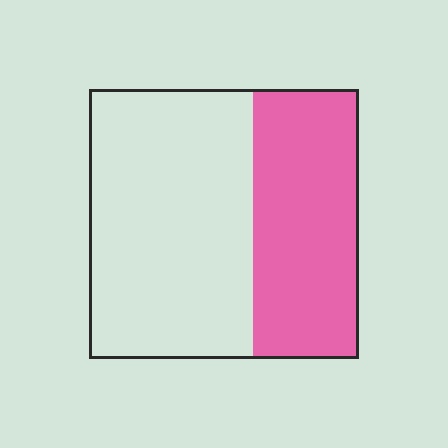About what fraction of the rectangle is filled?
About two fifths (2/5).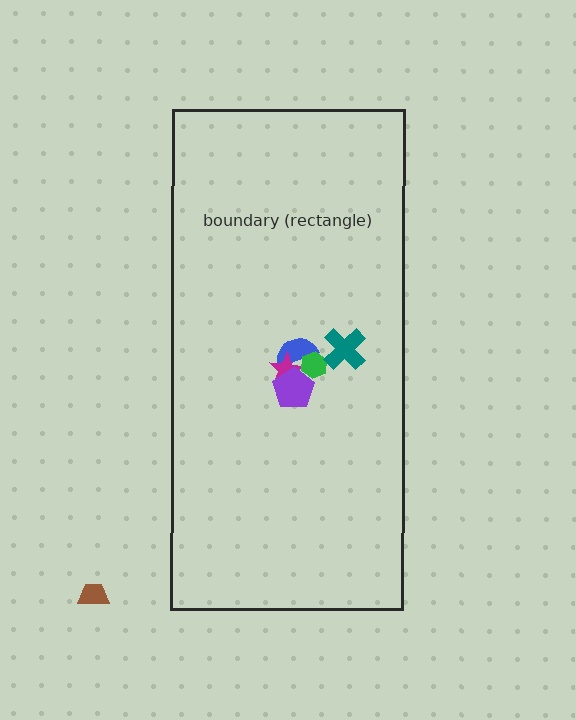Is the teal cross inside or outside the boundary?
Inside.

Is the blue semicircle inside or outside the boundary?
Inside.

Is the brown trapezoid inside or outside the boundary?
Outside.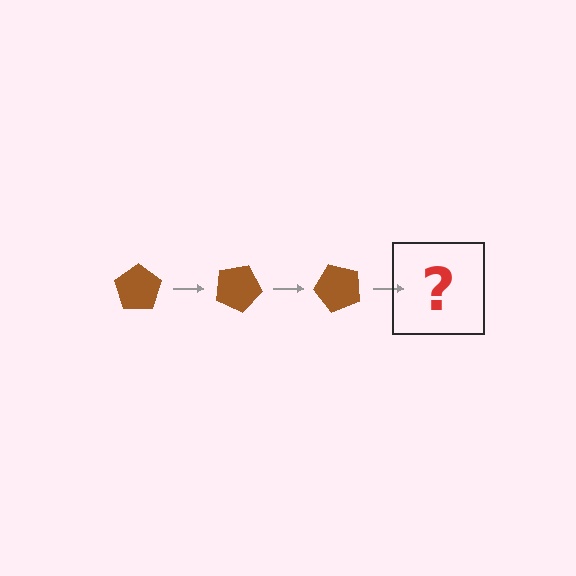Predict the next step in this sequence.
The next step is a brown pentagon rotated 75 degrees.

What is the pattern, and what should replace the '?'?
The pattern is that the pentagon rotates 25 degrees each step. The '?' should be a brown pentagon rotated 75 degrees.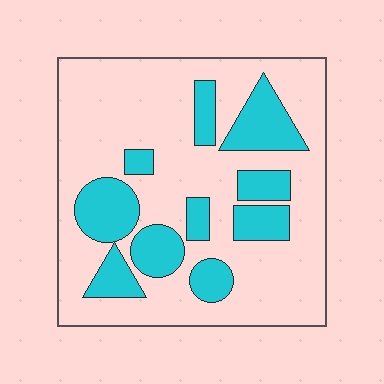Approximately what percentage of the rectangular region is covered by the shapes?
Approximately 25%.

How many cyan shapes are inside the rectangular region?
10.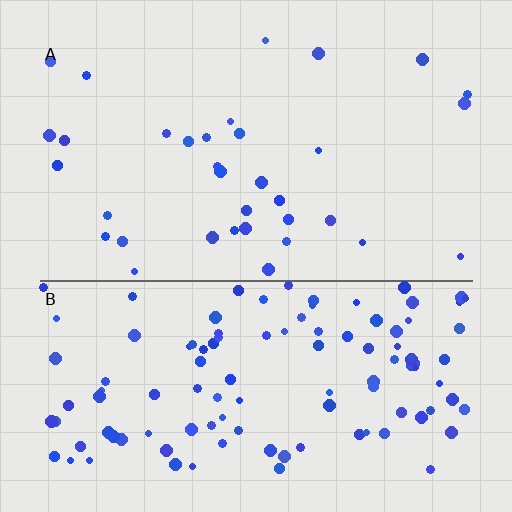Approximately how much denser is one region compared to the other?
Approximately 3.3× — region B over region A.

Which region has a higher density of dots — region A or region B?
B (the bottom).